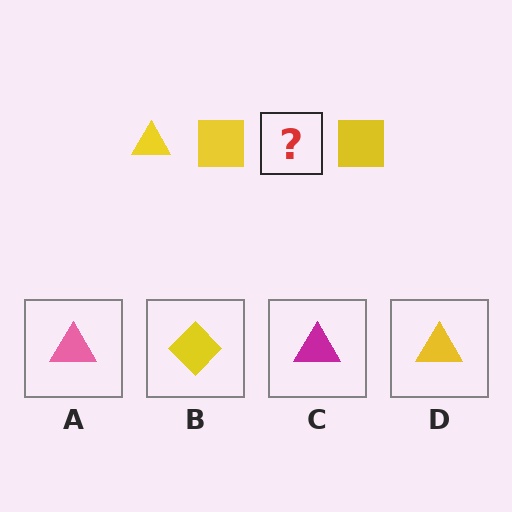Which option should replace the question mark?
Option D.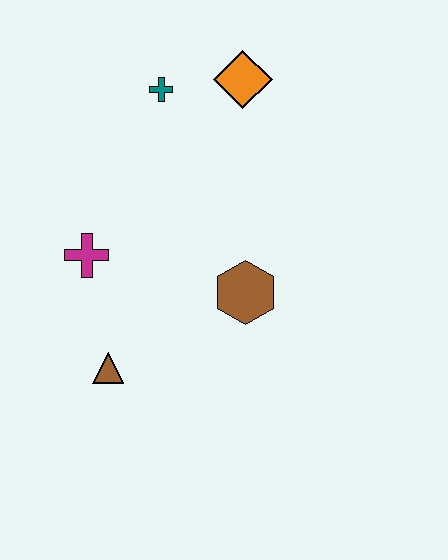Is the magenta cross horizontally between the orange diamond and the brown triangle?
No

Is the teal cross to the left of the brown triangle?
No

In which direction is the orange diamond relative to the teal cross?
The orange diamond is to the right of the teal cross.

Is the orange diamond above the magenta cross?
Yes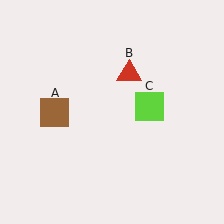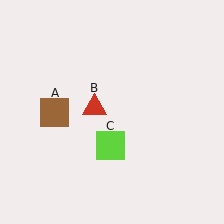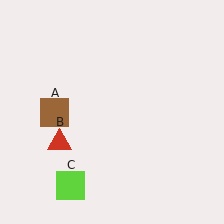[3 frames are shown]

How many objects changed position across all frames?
2 objects changed position: red triangle (object B), lime square (object C).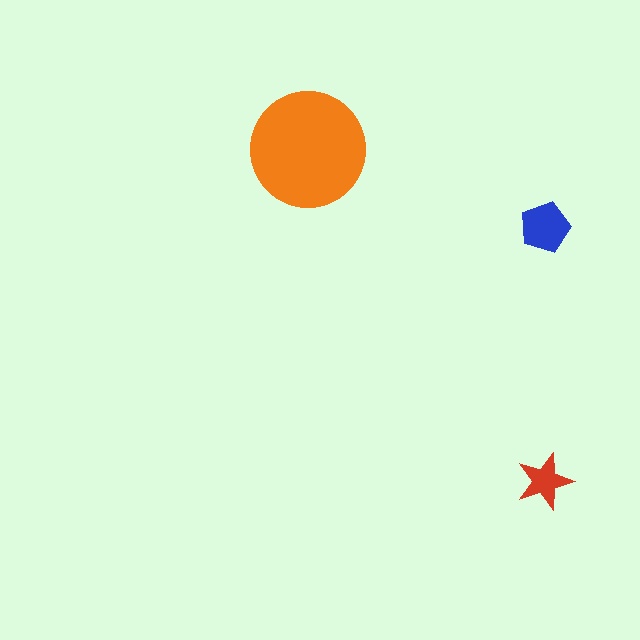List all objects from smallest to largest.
The red star, the blue pentagon, the orange circle.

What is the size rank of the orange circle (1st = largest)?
1st.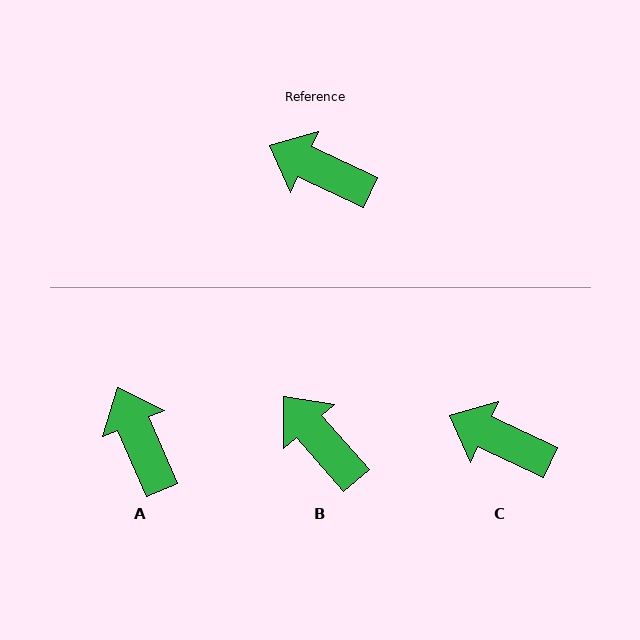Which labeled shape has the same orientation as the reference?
C.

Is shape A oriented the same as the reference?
No, it is off by about 42 degrees.